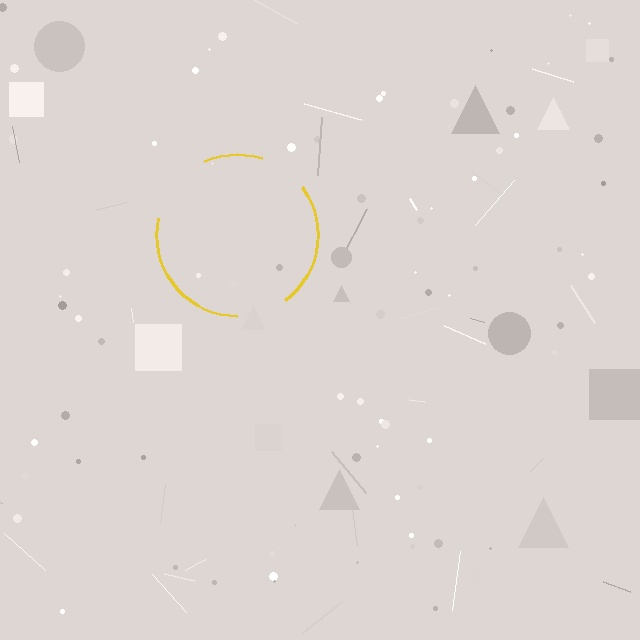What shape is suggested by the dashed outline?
The dashed outline suggests a circle.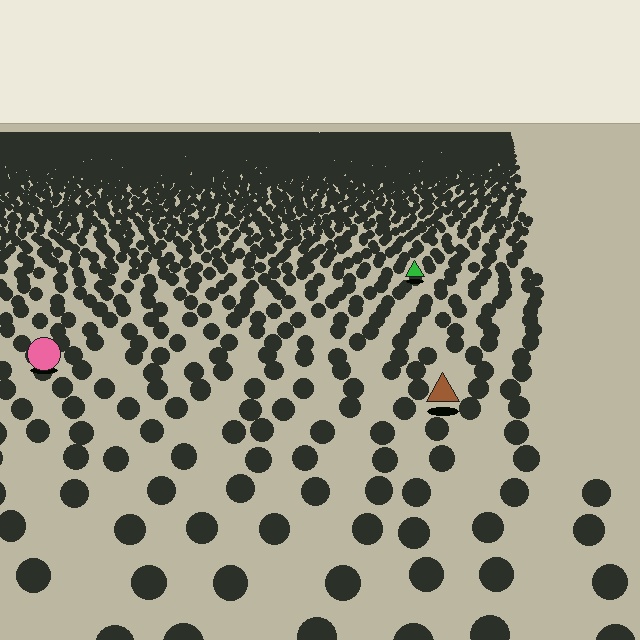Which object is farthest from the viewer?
The green triangle is farthest from the viewer. It appears smaller and the ground texture around it is denser.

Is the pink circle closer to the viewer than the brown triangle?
No. The brown triangle is closer — you can tell from the texture gradient: the ground texture is coarser near it.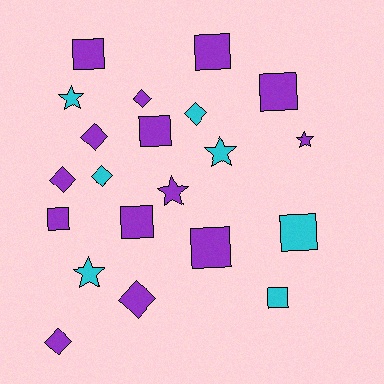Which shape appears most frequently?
Square, with 9 objects.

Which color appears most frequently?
Purple, with 14 objects.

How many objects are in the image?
There are 21 objects.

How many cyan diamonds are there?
There are 2 cyan diamonds.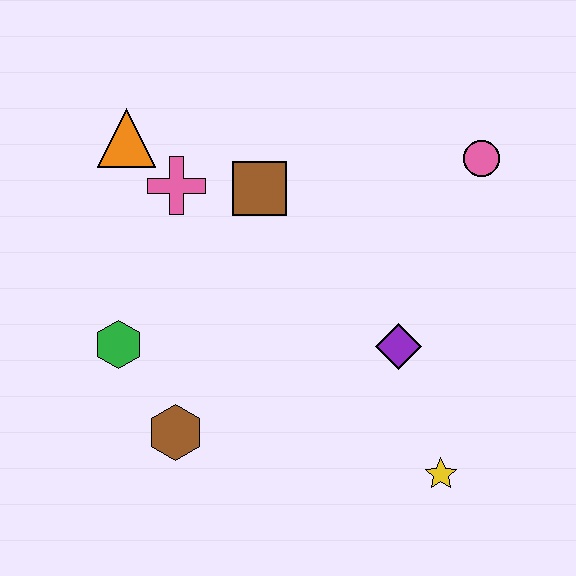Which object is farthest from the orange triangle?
The yellow star is farthest from the orange triangle.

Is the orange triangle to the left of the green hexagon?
No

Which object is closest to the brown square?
The pink cross is closest to the brown square.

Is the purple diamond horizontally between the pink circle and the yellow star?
No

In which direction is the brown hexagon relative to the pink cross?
The brown hexagon is below the pink cross.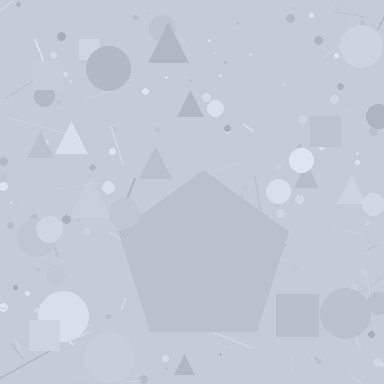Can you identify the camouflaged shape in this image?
The camouflaged shape is a pentagon.